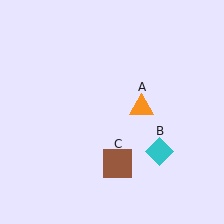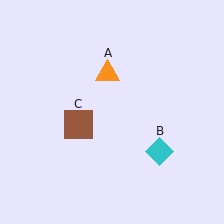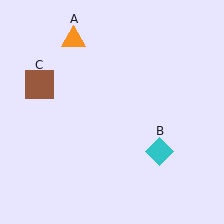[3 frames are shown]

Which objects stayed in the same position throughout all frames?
Cyan diamond (object B) remained stationary.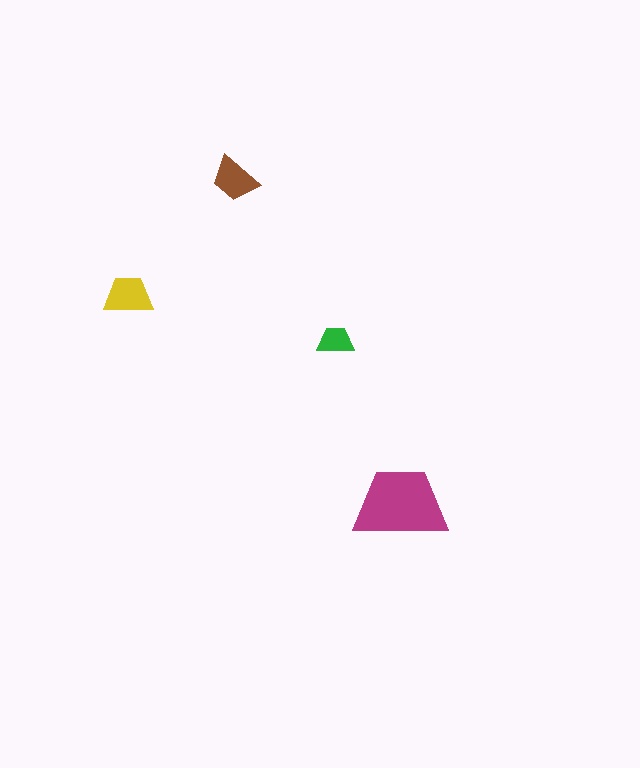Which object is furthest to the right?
The magenta trapezoid is rightmost.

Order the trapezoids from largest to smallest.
the magenta one, the yellow one, the brown one, the green one.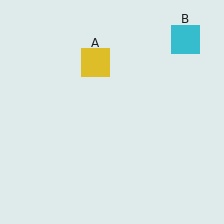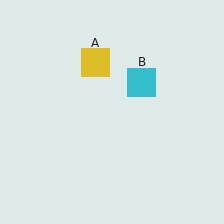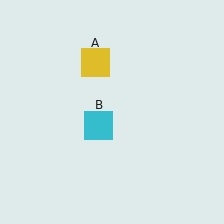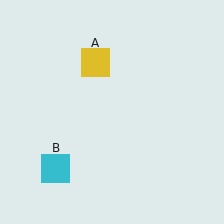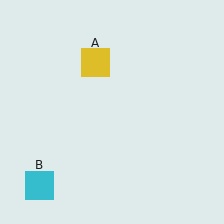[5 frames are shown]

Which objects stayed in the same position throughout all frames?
Yellow square (object A) remained stationary.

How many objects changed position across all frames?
1 object changed position: cyan square (object B).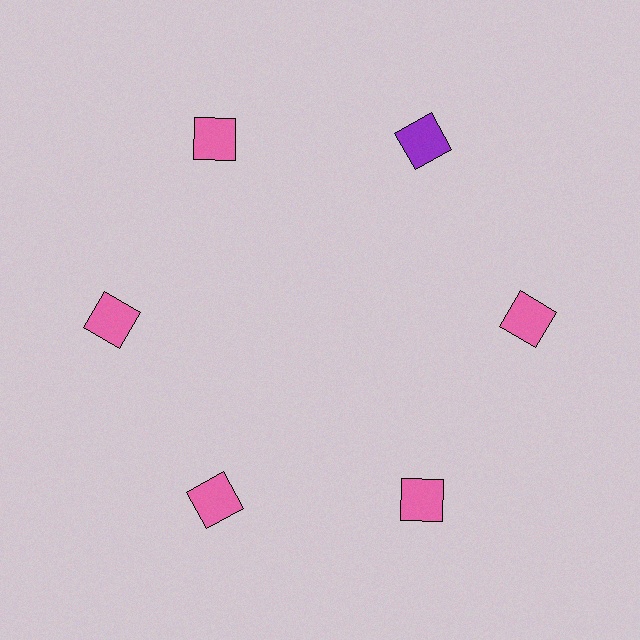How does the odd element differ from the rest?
It has a different color: purple instead of pink.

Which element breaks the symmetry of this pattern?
The purple square at roughly the 1 o'clock position breaks the symmetry. All other shapes are pink squares.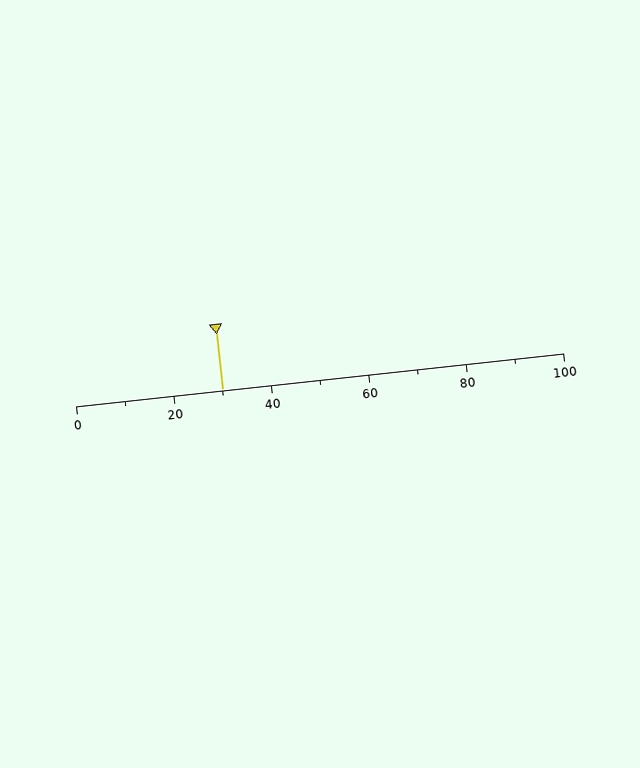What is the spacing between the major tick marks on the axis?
The major ticks are spaced 20 apart.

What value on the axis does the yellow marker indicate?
The marker indicates approximately 30.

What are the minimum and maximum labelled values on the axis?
The axis runs from 0 to 100.